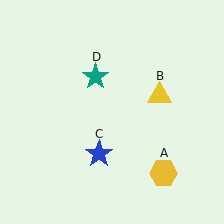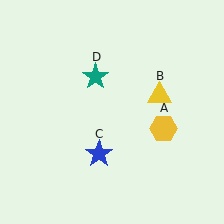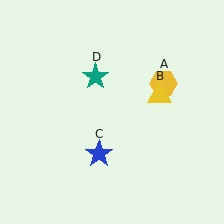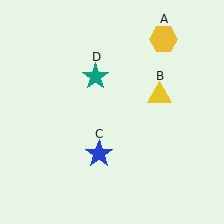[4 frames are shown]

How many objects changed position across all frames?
1 object changed position: yellow hexagon (object A).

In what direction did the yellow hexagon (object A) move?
The yellow hexagon (object A) moved up.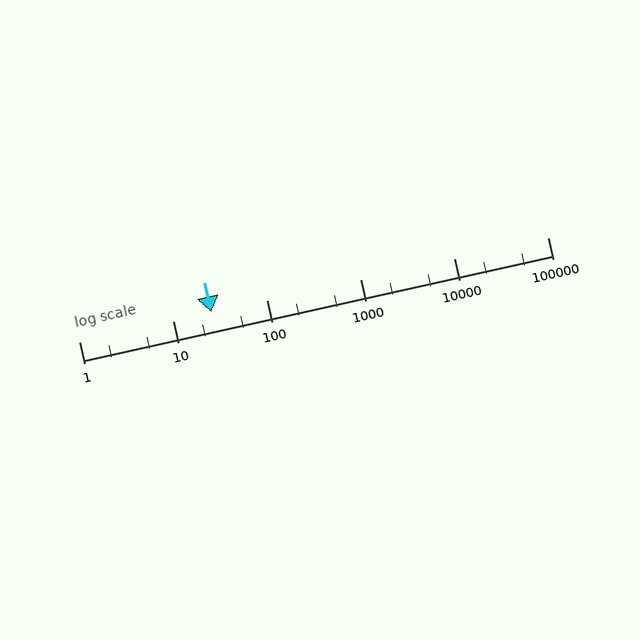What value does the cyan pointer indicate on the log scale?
The pointer indicates approximately 26.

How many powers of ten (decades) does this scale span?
The scale spans 5 decades, from 1 to 100000.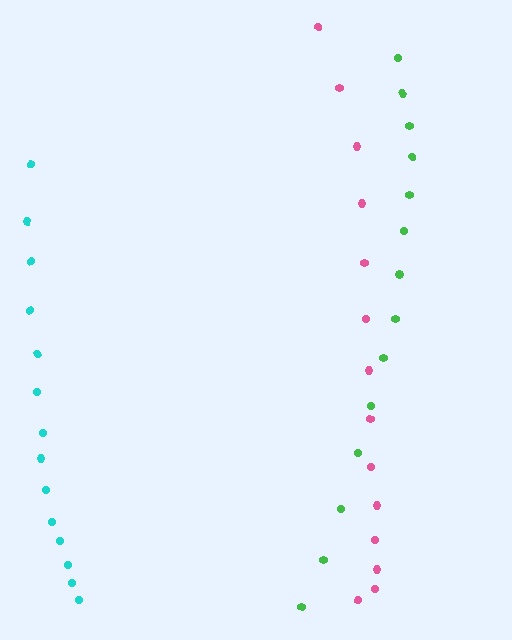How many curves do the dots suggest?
There are 3 distinct paths.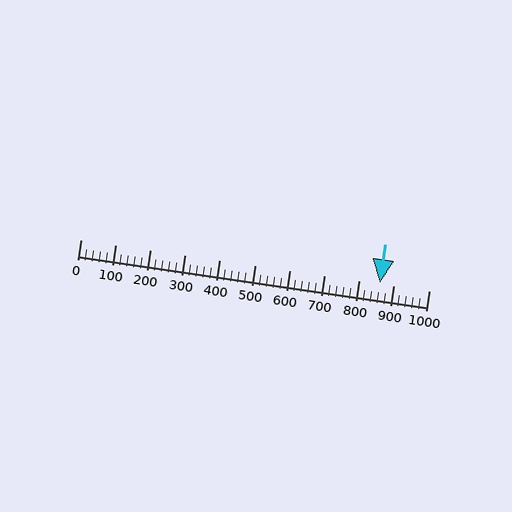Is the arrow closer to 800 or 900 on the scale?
The arrow is closer to 900.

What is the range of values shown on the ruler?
The ruler shows values from 0 to 1000.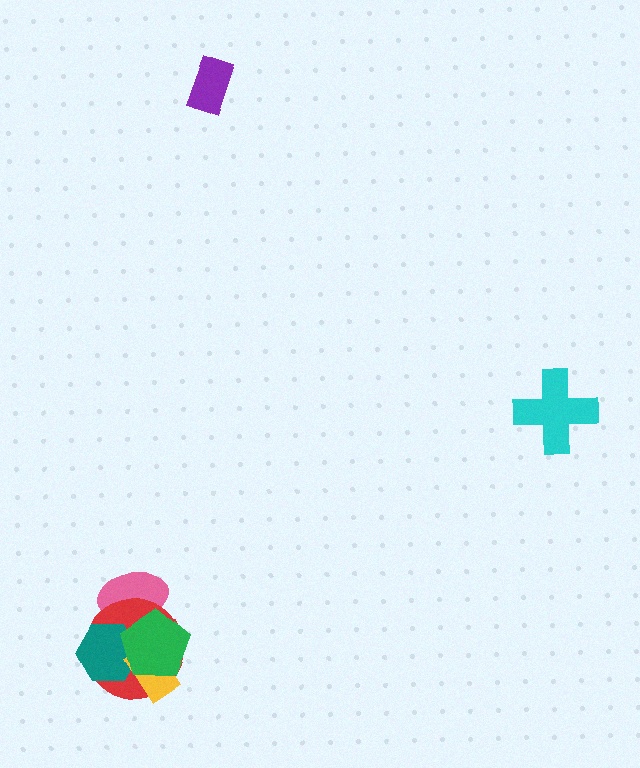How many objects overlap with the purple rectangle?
0 objects overlap with the purple rectangle.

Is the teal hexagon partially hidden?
Yes, it is partially covered by another shape.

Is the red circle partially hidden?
Yes, it is partially covered by another shape.